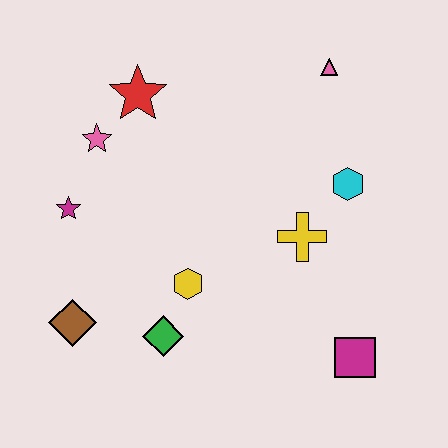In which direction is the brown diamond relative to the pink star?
The brown diamond is below the pink star.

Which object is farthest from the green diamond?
The pink triangle is farthest from the green diamond.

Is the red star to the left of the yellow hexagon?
Yes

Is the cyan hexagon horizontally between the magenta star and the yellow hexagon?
No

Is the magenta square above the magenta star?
No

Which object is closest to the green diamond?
The yellow hexagon is closest to the green diamond.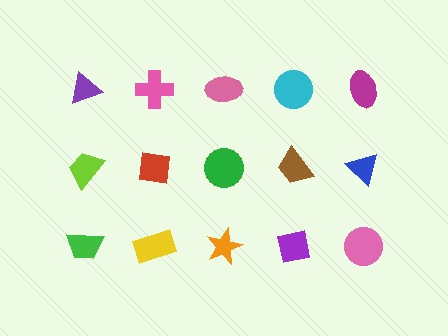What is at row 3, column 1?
A green trapezoid.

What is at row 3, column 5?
A pink circle.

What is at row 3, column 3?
An orange star.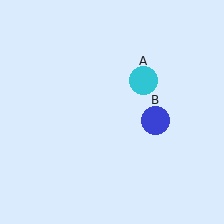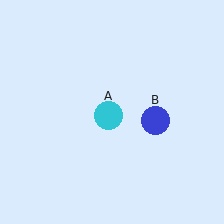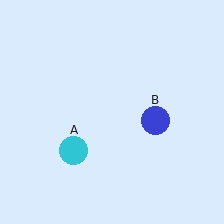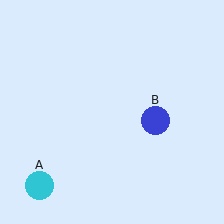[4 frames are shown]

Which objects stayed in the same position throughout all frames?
Blue circle (object B) remained stationary.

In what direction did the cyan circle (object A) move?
The cyan circle (object A) moved down and to the left.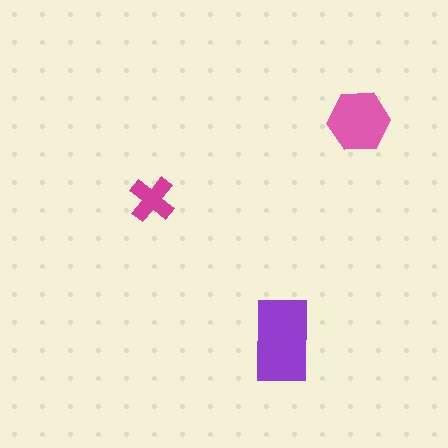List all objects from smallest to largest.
The magenta cross, the pink hexagon, the purple rectangle.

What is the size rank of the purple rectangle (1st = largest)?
1st.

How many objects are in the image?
There are 3 objects in the image.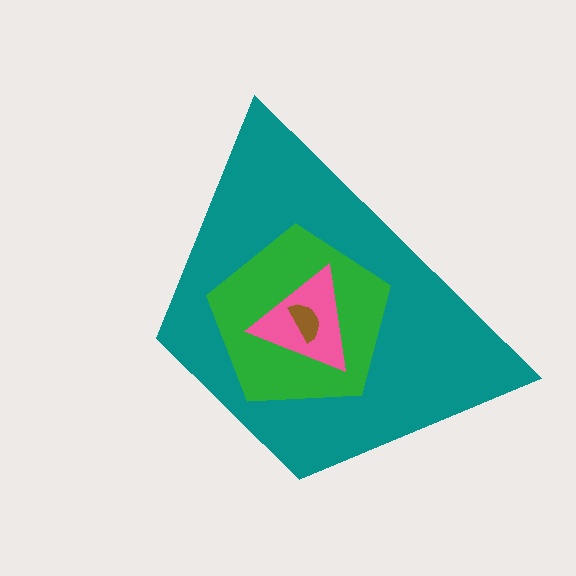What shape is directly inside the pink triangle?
The brown semicircle.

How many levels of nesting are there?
4.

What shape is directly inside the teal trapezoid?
The green pentagon.